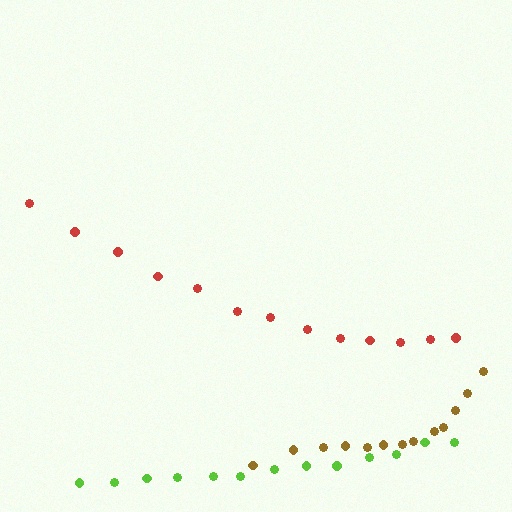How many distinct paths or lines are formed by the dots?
There are 3 distinct paths.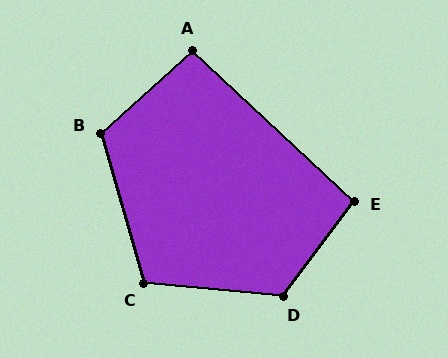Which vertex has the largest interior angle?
D, at approximately 121 degrees.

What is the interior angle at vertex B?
Approximately 116 degrees (obtuse).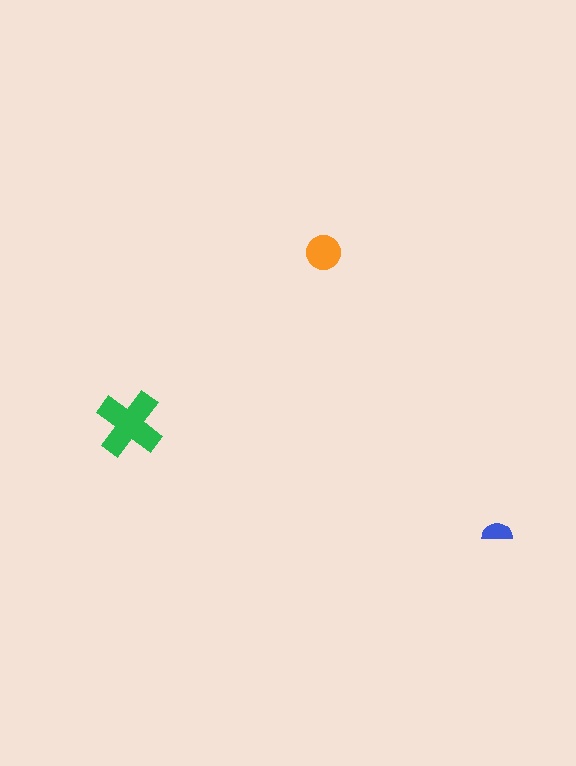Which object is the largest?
The green cross.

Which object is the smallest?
The blue semicircle.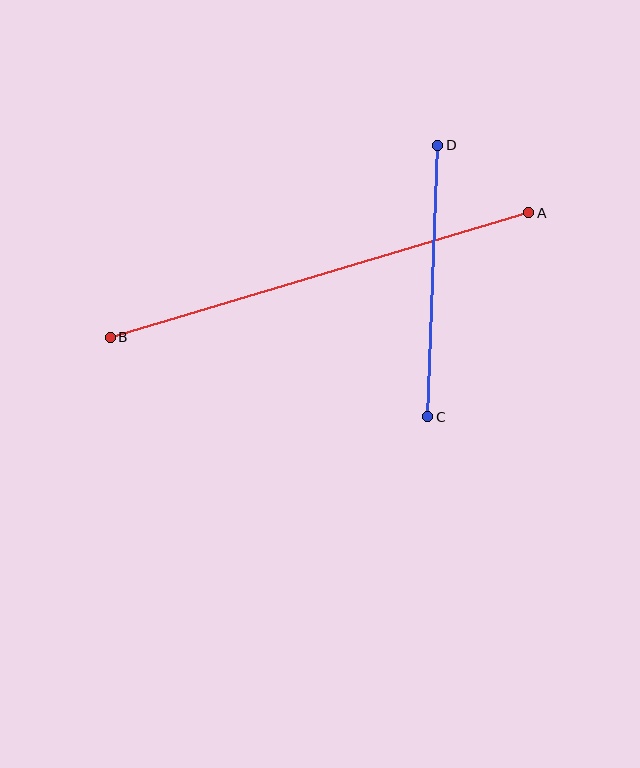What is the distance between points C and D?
The distance is approximately 272 pixels.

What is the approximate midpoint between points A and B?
The midpoint is at approximately (320, 275) pixels.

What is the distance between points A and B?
The distance is approximately 437 pixels.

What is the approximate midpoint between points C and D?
The midpoint is at approximately (433, 281) pixels.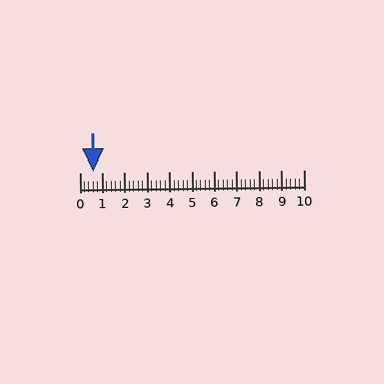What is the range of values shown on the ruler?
The ruler shows values from 0 to 10.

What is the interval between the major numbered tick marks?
The major tick marks are spaced 1 units apart.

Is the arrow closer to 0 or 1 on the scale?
The arrow is closer to 1.